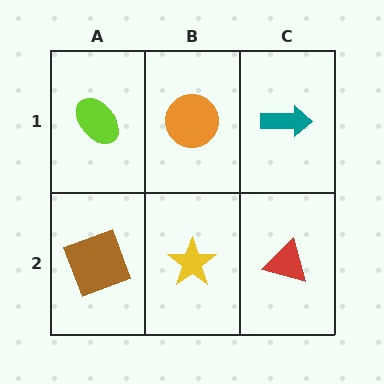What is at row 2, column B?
A yellow star.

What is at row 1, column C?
A teal arrow.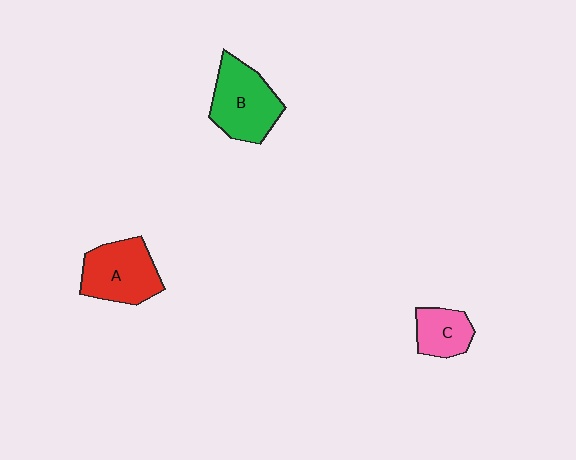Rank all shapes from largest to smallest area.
From largest to smallest: B (green), A (red), C (pink).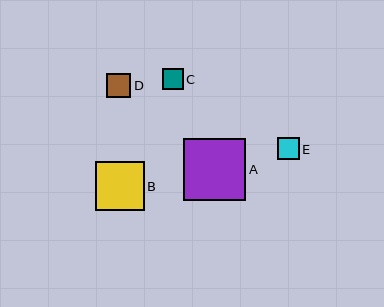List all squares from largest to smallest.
From largest to smallest: A, B, D, E, C.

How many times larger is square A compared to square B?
Square A is approximately 1.3 times the size of square B.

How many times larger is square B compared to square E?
Square B is approximately 2.2 times the size of square E.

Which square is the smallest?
Square C is the smallest with a size of approximately 21 pixels.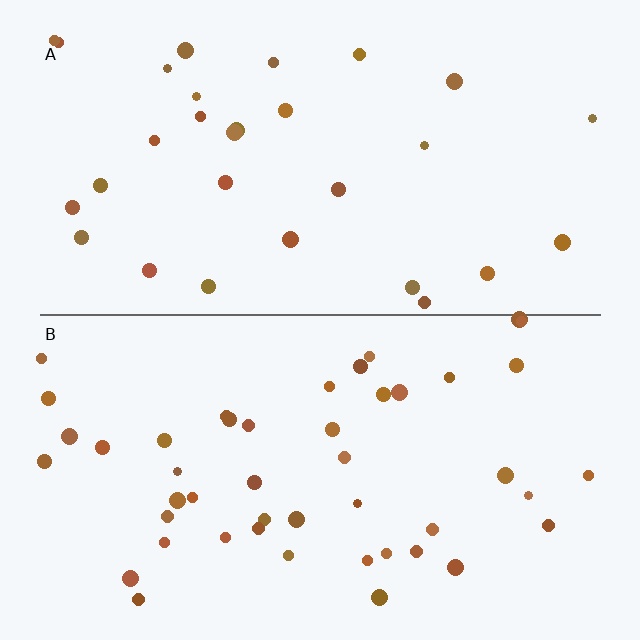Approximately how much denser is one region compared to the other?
Approximately 1.6× — region B over region A.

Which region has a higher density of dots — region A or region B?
B (the bottom).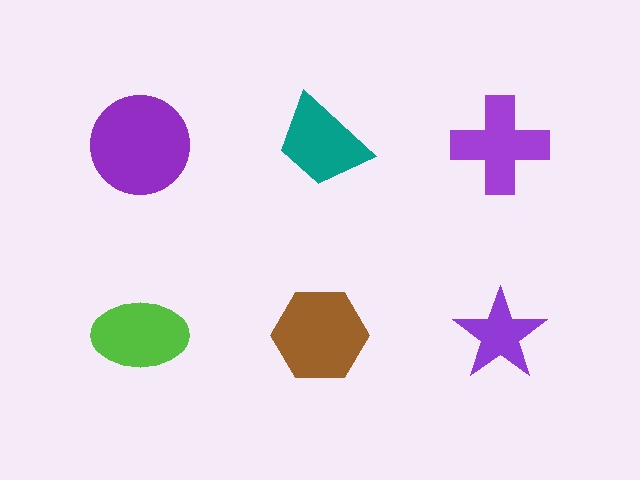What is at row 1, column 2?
A teal trapezoid.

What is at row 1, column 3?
A purple cross.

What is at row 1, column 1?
A purple circle.